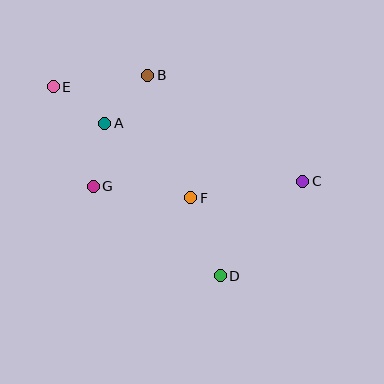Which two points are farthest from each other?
Points C and E are farthest from each other.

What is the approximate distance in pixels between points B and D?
The distance between B and D is approximately 213 pixels.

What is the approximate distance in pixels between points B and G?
The distance between B and G is approximately 124 pixels.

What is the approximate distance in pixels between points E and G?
The distance between E and G is approximately 107 pixels.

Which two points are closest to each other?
Points A and E are closest to each other.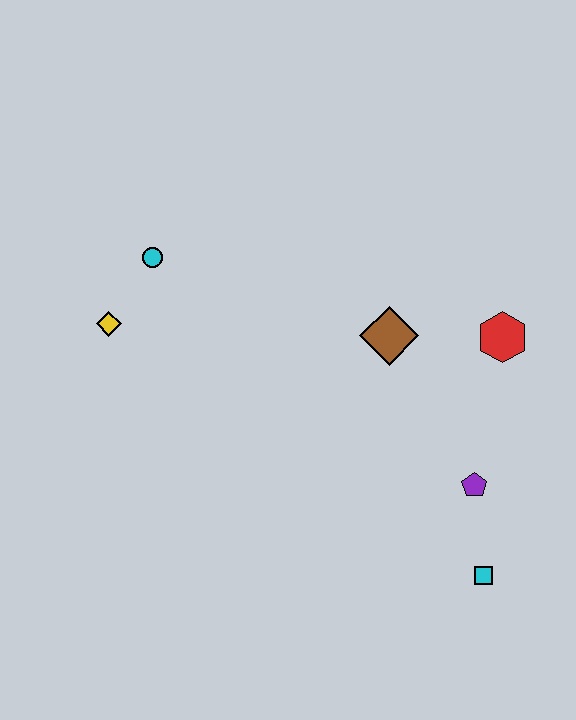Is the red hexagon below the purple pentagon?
No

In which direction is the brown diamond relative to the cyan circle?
The brown diamond is to the right of the cyan circle.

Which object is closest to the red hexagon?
The brown diamond is closest to the red hexagon.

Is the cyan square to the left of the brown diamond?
No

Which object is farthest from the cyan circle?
The cyan square is farthest from the cyan circle.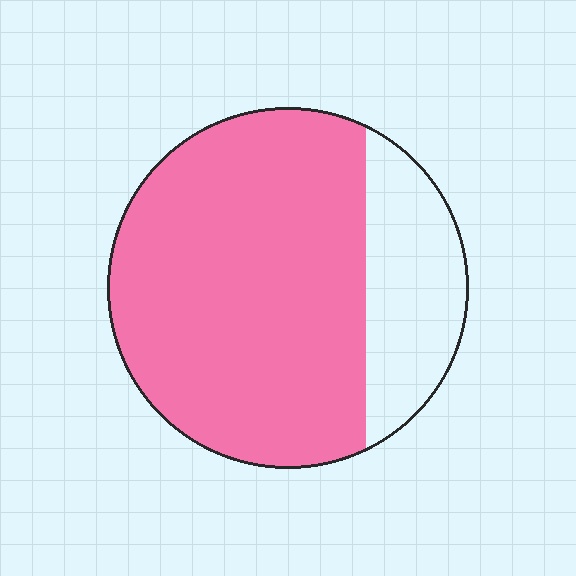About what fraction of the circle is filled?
About three quarters (3/4).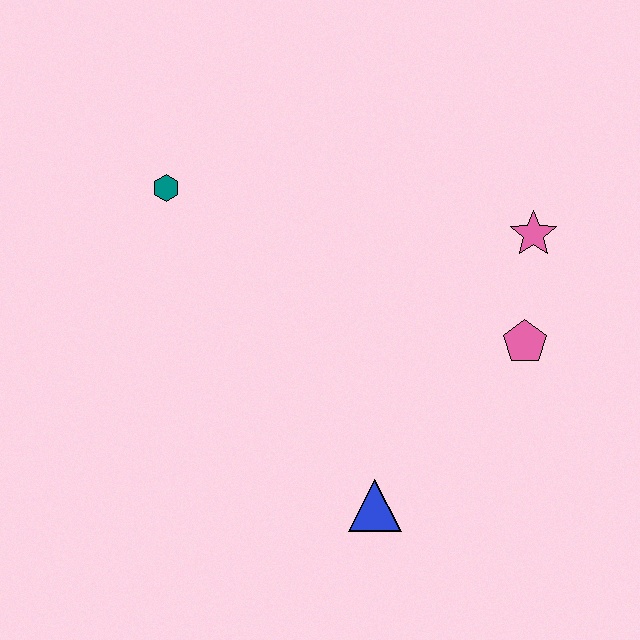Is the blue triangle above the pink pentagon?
No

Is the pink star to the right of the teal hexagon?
Yes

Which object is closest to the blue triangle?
The pink pentagon is closest to the blue triangle.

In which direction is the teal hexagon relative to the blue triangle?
The teal hexagon is above the blue triangle.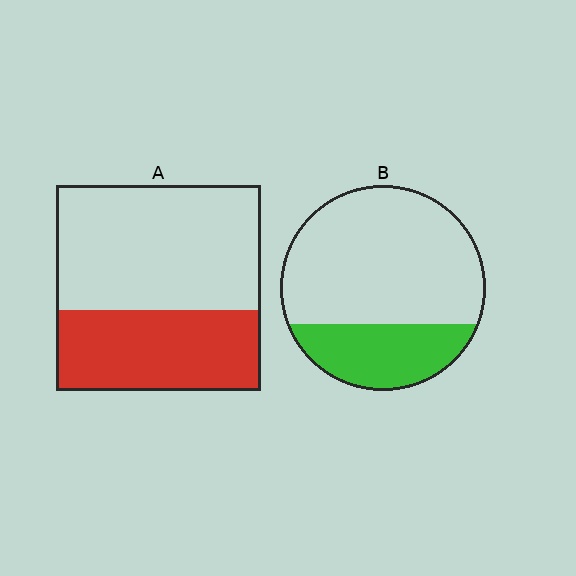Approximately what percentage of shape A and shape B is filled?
A is approximately 40% and B is approximately 30%.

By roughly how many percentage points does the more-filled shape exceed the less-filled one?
By roughly 10 percentage points (A over B).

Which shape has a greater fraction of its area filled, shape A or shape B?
Shape A.